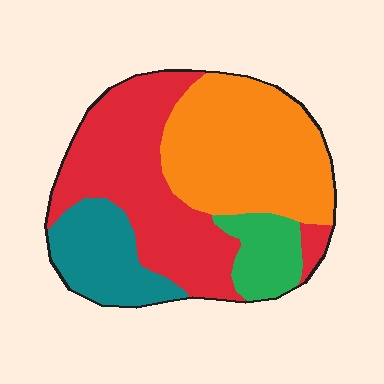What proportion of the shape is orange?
Orange covers 36% of the shape.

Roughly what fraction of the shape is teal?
Teal takes up less than a quarter of the shape.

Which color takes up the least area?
Green, at roughly 10%.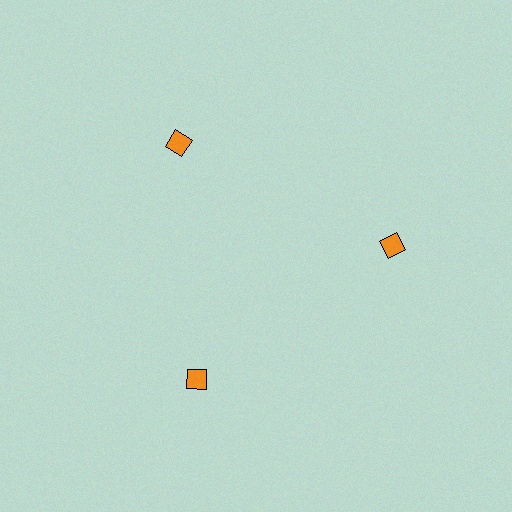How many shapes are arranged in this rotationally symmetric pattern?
There are 3 shapes, arranged in 3 groups of 1.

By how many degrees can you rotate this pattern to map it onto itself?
The pattern maps onto itself every 120 degrees of rotation.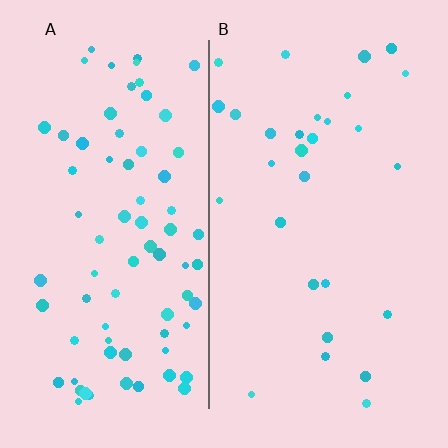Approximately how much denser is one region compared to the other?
Approximately 2.6× — region A over region B.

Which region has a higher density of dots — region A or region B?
A (the left).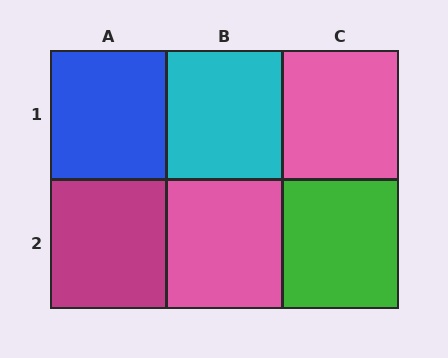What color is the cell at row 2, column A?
Magenta.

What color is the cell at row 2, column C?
Green.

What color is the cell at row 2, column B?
Pink.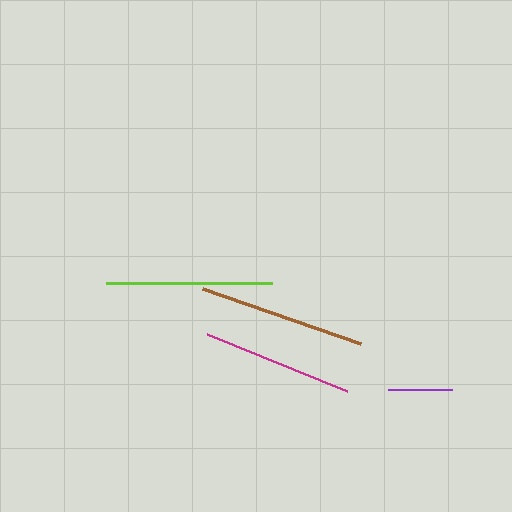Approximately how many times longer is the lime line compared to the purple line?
The lime line is approximately 2.6 times the length of the purple line.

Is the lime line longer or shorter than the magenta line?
The lime line is longer than the magenta line.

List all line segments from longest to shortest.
From longest to shortest: brown, lime, magenta, purple.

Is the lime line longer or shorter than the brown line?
The brown line is longer than the lime line.